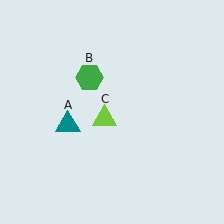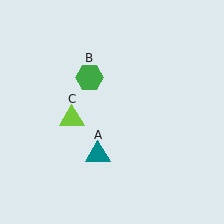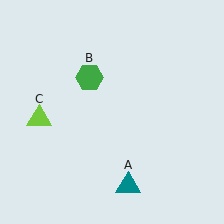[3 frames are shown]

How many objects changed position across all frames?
2 objects changed position: teal triangle (object A), lime triangle (object C).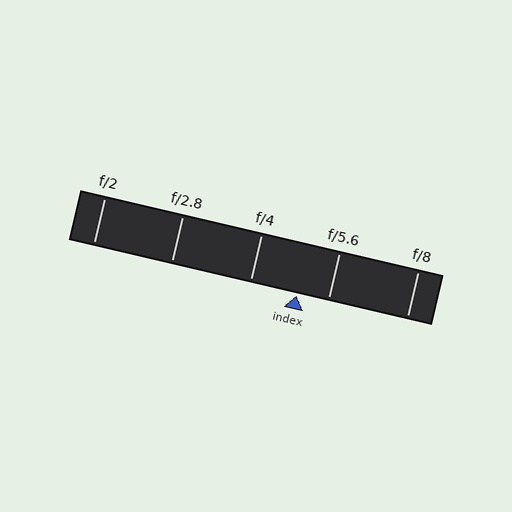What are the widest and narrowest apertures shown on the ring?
The widest aperture shown is f/2 and the narrowest is f/8.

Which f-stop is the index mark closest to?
The index mark is closest to f/5.6.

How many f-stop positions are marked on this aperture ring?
There are 5 f-stop positions marked.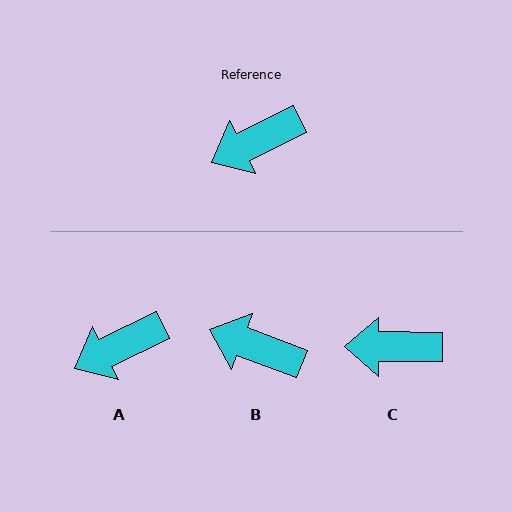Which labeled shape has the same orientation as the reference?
A.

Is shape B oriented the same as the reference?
No, it is off by about 47 degrees.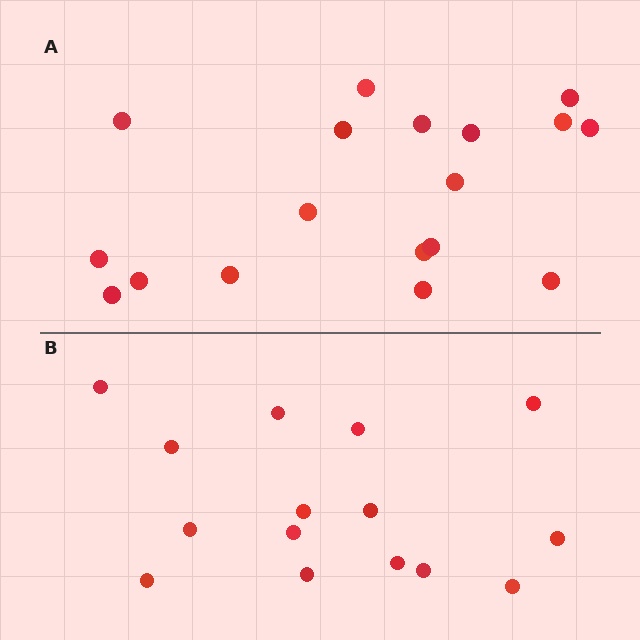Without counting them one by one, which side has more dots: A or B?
Region A (the top region) has more dots.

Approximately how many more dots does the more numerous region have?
Region A has just a few more — roughly 2 or 3 more dots than region B.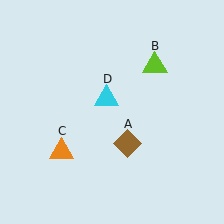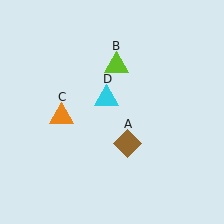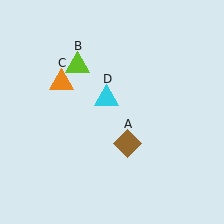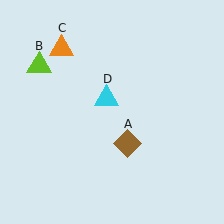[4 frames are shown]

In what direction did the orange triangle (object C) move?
The orange triangle (object C) moved up.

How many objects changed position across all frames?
2 objects changed position: lime triangle (object B), orange triangle (object C).